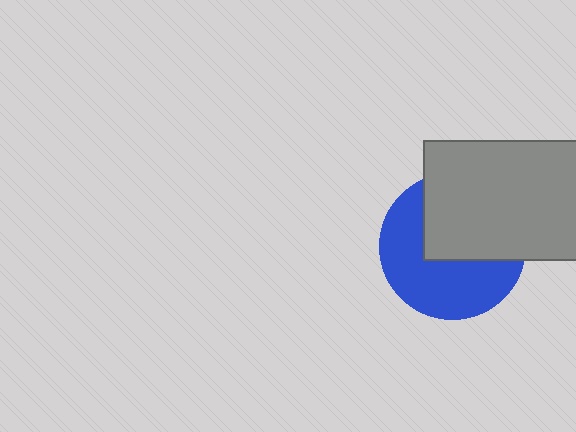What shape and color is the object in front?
The object in front is a gray rectangle.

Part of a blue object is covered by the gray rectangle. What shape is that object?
It is a circle.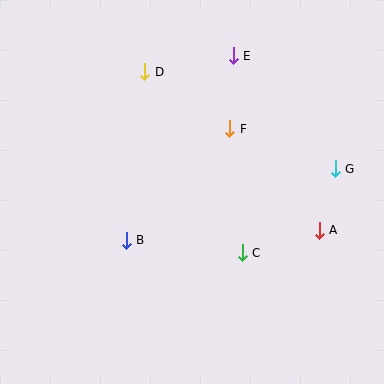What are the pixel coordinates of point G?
Point G is at (335, 169).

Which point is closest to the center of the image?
Point F at (230, 129) is closest to the center.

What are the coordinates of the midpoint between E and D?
The midpoint between E and D is at (189, 64).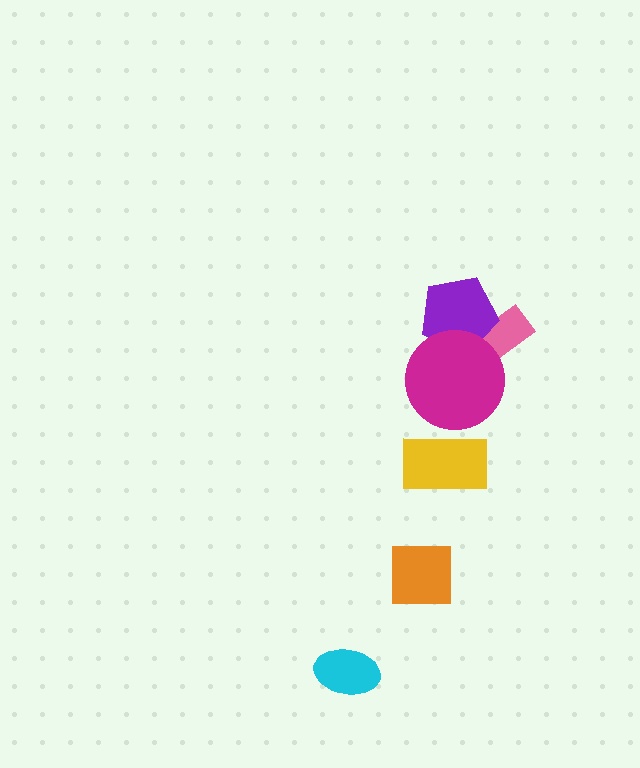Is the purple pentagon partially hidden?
Yes, it is partially covered by another shape.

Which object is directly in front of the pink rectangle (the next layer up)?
The purple pentagon is directly in front of the pink rectangle.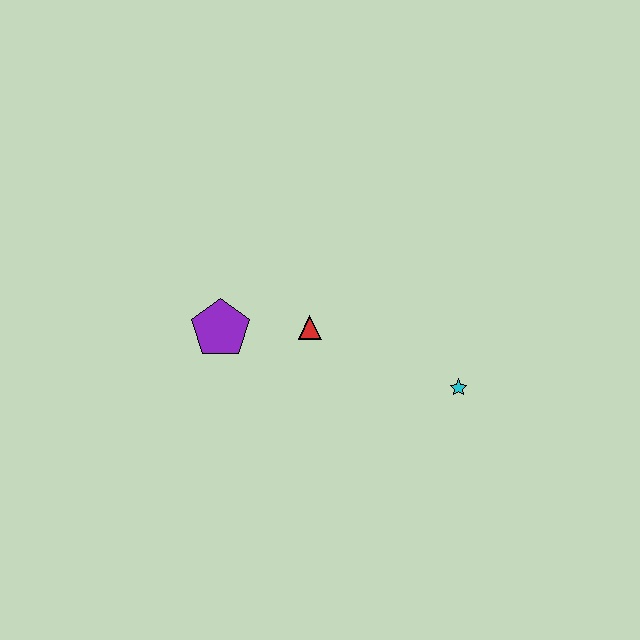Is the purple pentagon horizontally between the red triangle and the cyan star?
No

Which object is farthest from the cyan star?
The purple pentagon is farthest from the cyan star.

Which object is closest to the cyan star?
The red triangle is closest to the cyan star.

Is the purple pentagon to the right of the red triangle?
No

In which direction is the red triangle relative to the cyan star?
The red triangle is to the left of the cyan star.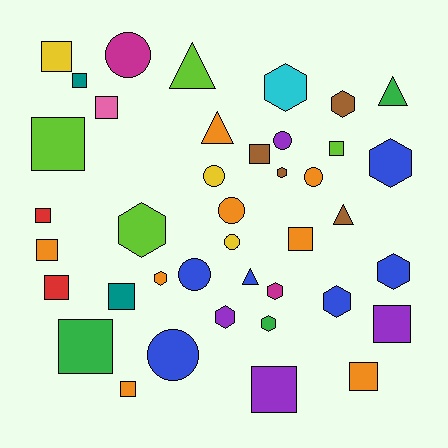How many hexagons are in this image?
There are 11 hexagons.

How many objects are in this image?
There are 40 objects.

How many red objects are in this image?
There are 2 red objects.